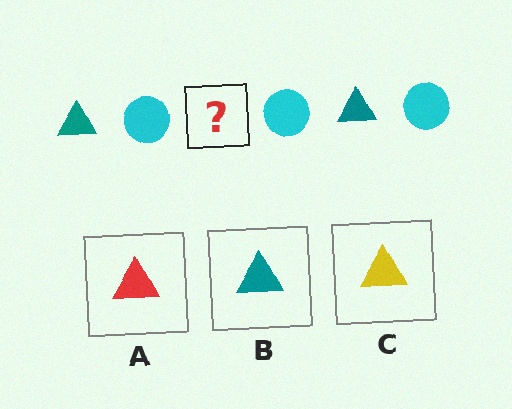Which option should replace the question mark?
Option B.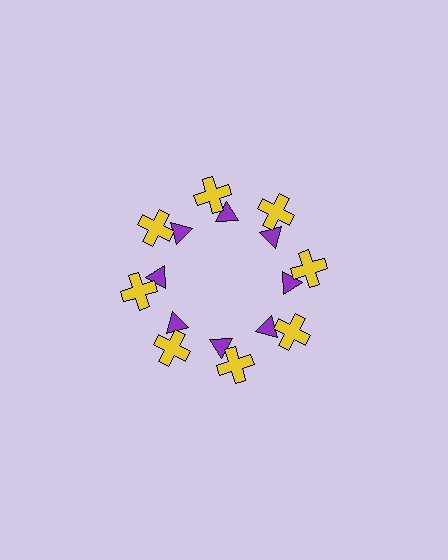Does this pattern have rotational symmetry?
Yes, this pattern has 8-fold rotational symmetry. It looks the same after rotating 45 degrees around the center.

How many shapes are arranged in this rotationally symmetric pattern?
There are 16 shapes, arranged in 8 groups of 2.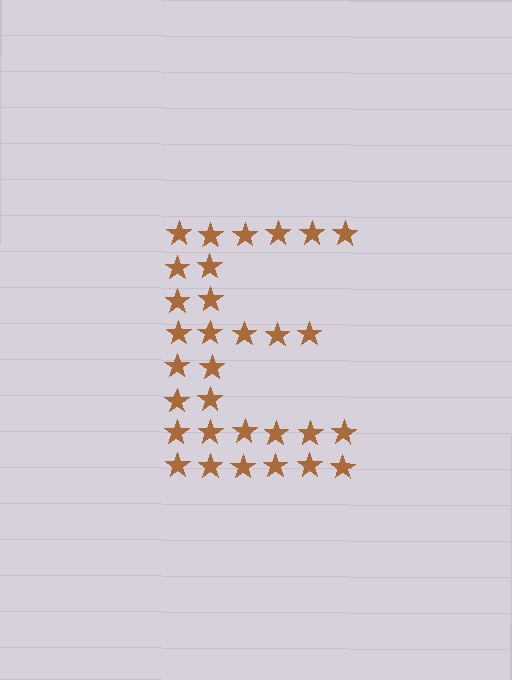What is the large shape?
The large shape is the letter E.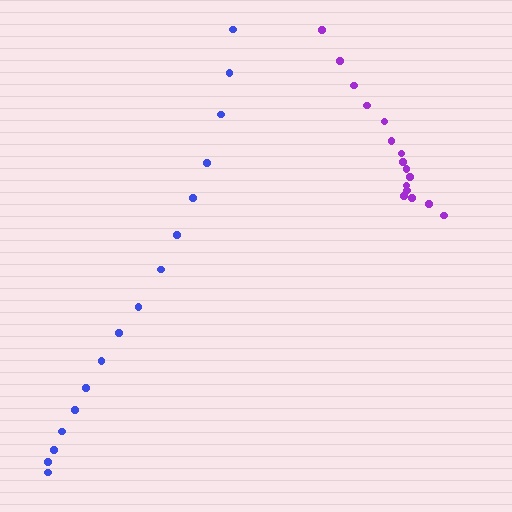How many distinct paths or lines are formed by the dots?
There are 2 distinct paths.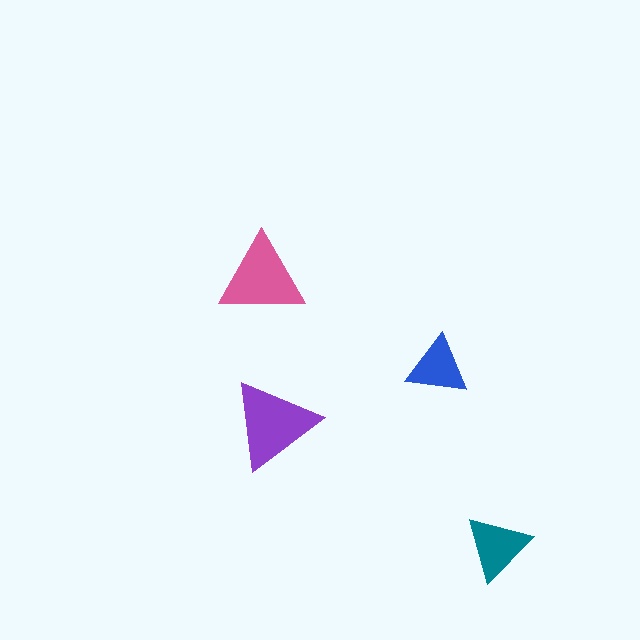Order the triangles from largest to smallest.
the purple one, the pink one, the teal one, the blue one.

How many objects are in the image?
There are 4 objects in the image.